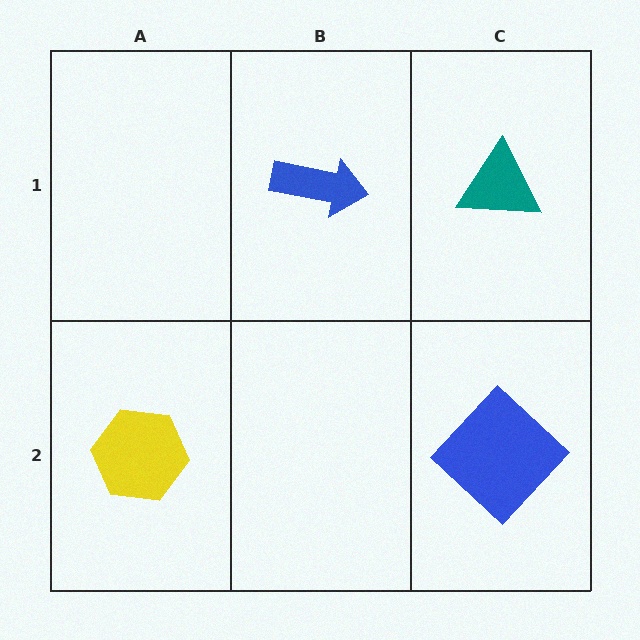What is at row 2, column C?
A blue diamond.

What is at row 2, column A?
A yellow hexagon.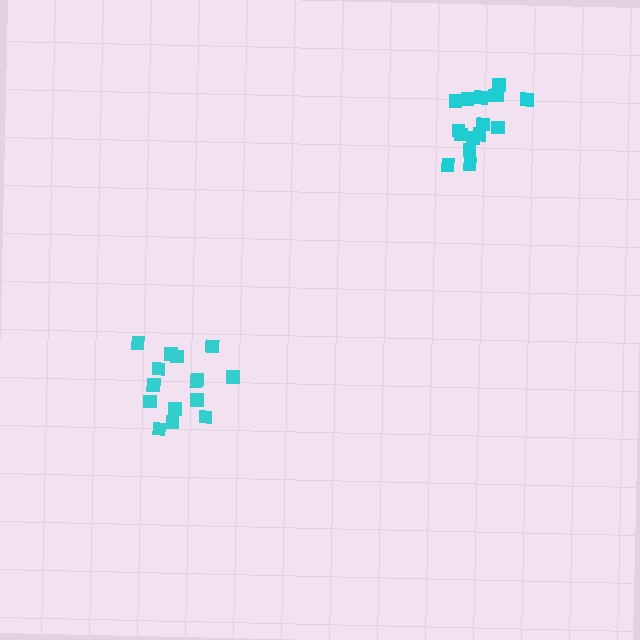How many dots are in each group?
Group 1: 15 dots, Group 2: 16 dots (31 total).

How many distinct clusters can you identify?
There are 2 distinct clusters.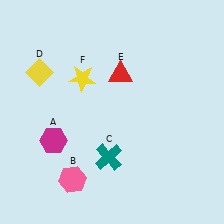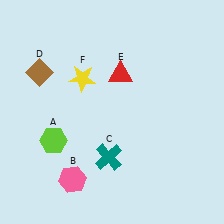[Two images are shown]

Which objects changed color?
A changed from magenta to lime. D changed from yellow to brown.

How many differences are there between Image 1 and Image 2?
There are 2 differences between the two images.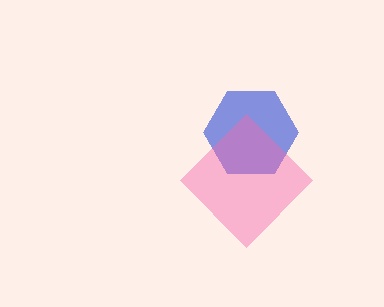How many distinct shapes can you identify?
There are 2 distinct shapes: a blue hexagon, a pink diamond.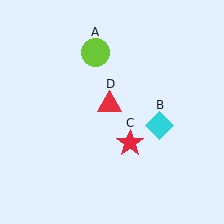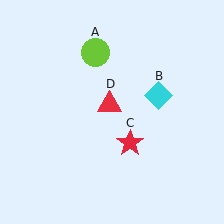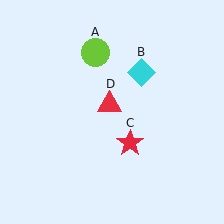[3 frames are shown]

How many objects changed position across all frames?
1 object changed position: cyan diamond (object B).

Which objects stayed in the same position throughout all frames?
Lime circle (object A) and red star (object C) and red triangle (object D) remained stationary.